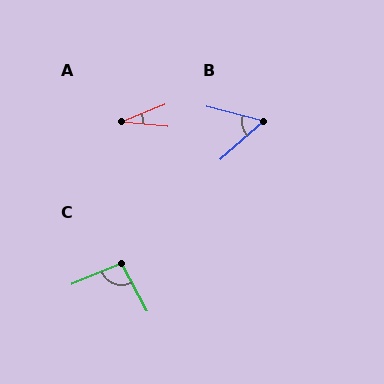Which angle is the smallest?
A, at approximately 27 degrees.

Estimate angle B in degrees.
Approximately 56 degrees.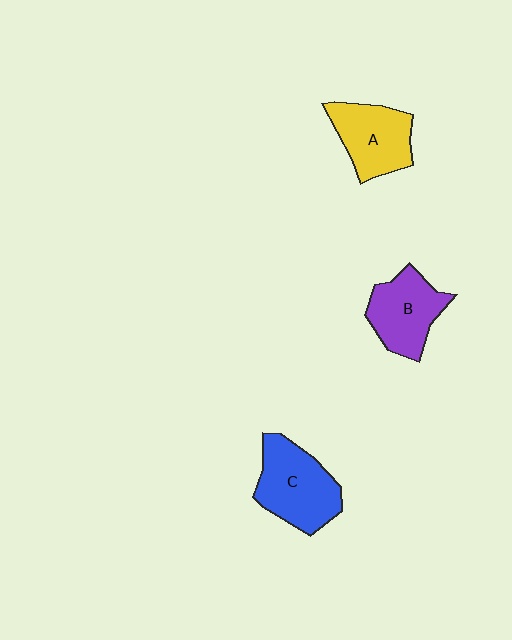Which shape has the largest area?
Shape C (blue).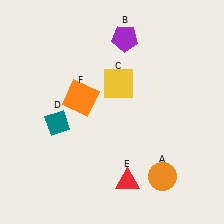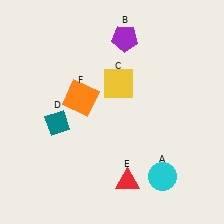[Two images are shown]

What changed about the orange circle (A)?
In Image 1, A is orange. In Image 2, it changed to cyan.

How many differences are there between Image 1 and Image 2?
There is 1 difference between the two images.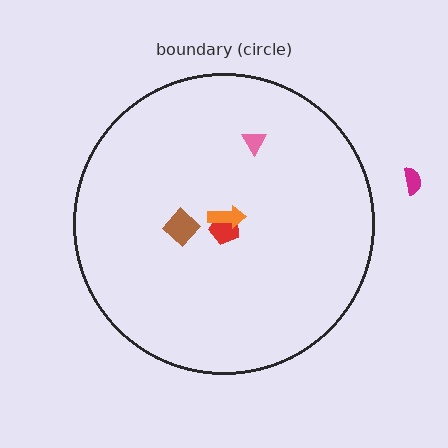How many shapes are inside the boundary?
4 inside, 1 outside.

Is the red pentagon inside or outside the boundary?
Inside.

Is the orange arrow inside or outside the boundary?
Inside.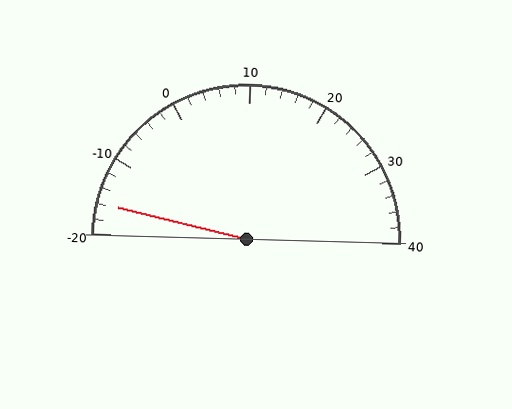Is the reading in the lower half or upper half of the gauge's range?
The reading is in the lower half of the range (-20 to 40).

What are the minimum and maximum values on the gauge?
The gauge ranges from -20 to 40.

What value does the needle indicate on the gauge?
The needle indicates approximately -16.